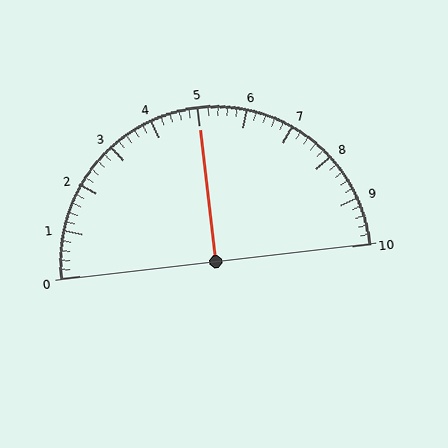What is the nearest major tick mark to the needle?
The nearest major tick mark is 5.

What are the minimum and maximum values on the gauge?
The gauge ranges from 0 to 10.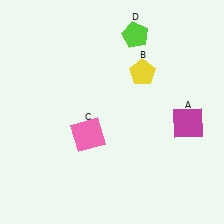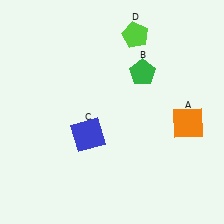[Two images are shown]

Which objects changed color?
A changed from magenta to orange. B changed from yellow to green. C changed from pink to blue.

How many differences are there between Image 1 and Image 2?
There are 3 differences between the two images.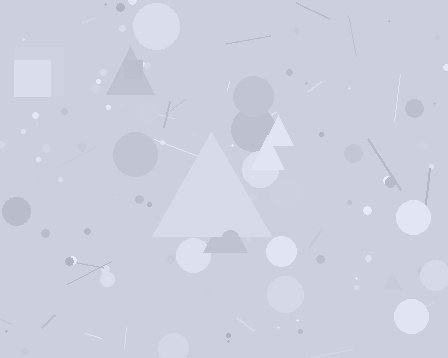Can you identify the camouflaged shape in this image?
The camouflaged shape is a triangle.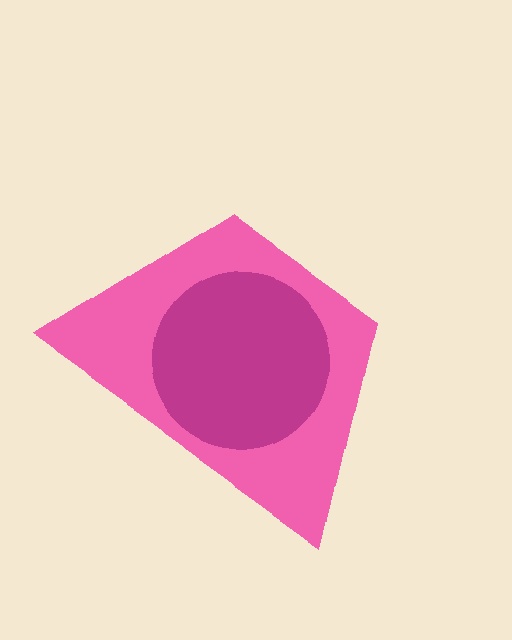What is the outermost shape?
The pink trapezoid.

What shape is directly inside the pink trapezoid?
The magenta circle.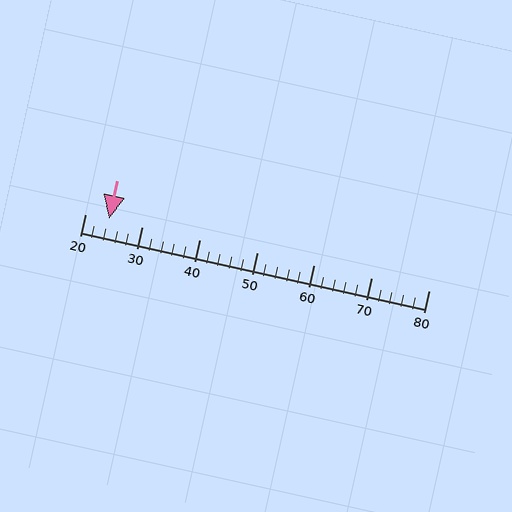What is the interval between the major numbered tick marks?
The major tick marks are spaced 10 units apart.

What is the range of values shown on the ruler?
The ruler shows values from 20 to 80.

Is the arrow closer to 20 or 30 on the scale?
The arrow is closer to 20.